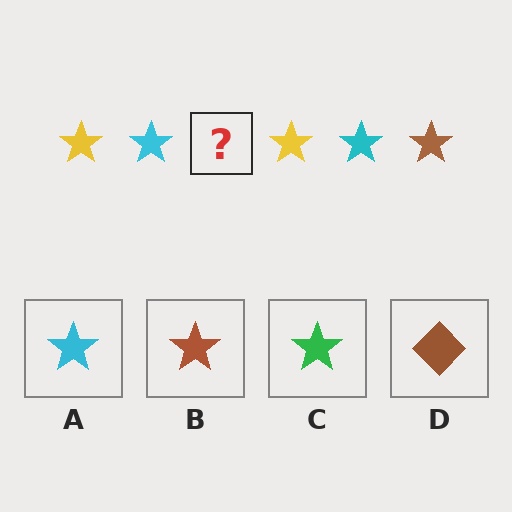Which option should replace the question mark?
Option B.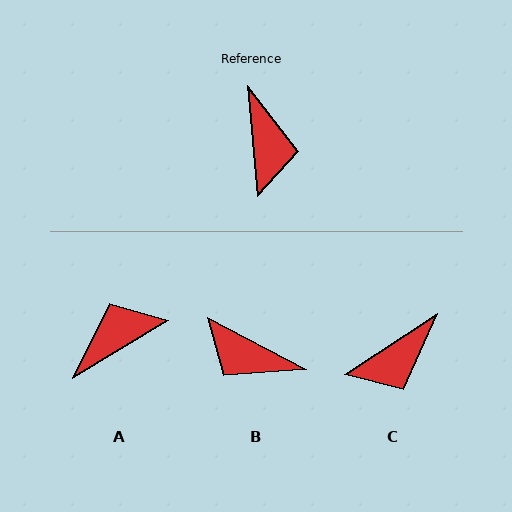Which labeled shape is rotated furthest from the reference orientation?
B, about 123 degrees away.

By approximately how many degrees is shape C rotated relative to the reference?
Approximately 62 degrees clockwise.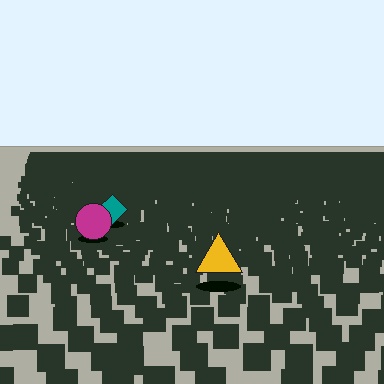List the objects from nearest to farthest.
From nearest to farthest: the yellow triangle, the magenta circle, the teal diamond.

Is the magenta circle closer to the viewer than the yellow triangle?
No. The yellow triangle is closer — you can tell from the texture gradient: the ground texture is coarser near it.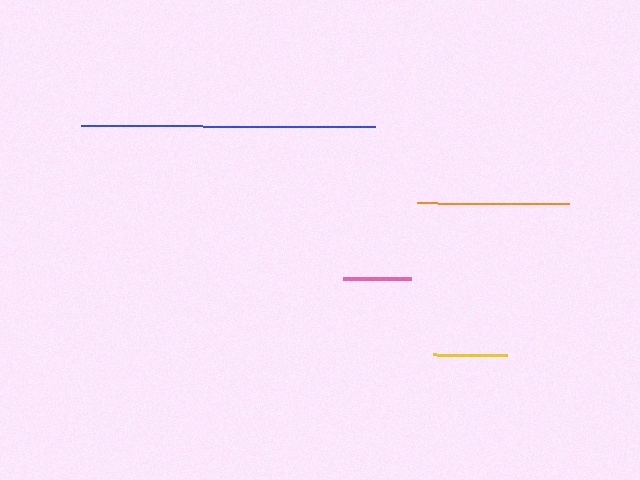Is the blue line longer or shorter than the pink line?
The blue line is longer than the pink line.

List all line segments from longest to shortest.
From longest to shortest: blue, orange, yellow, pink.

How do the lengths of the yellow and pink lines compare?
The yellow and pink lines are approximately the same length.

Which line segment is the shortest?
The pink line is the shortest at approximately 67 pixels.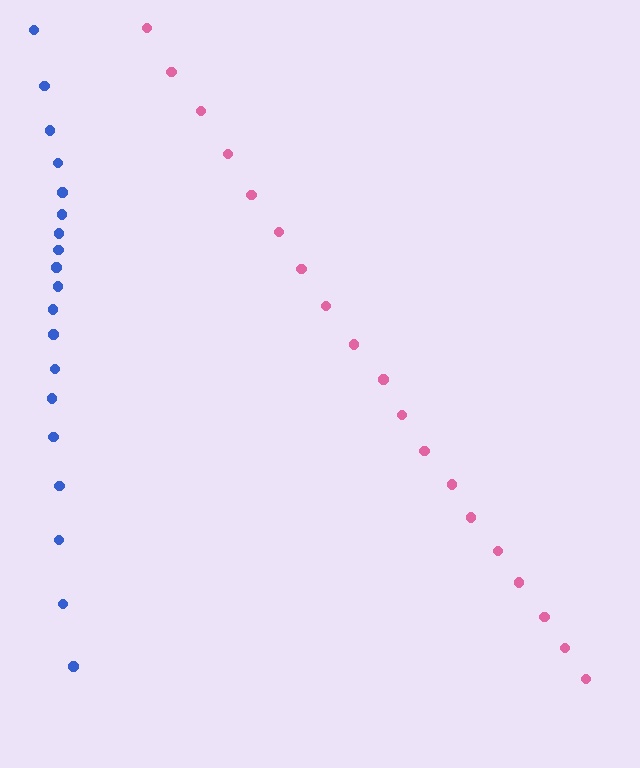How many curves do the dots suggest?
There are 2 distinct paths.